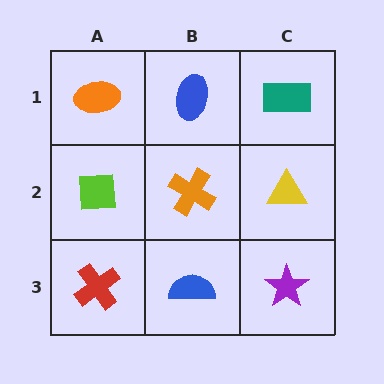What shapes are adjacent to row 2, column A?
An orange ellipse (row 1, column A), a red cross (row 3, column A), an orange cross (row 2, column B).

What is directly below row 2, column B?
A blue semicircle.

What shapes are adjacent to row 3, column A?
A lime square (row 2, column A), a blue semicircle (row 3, column B).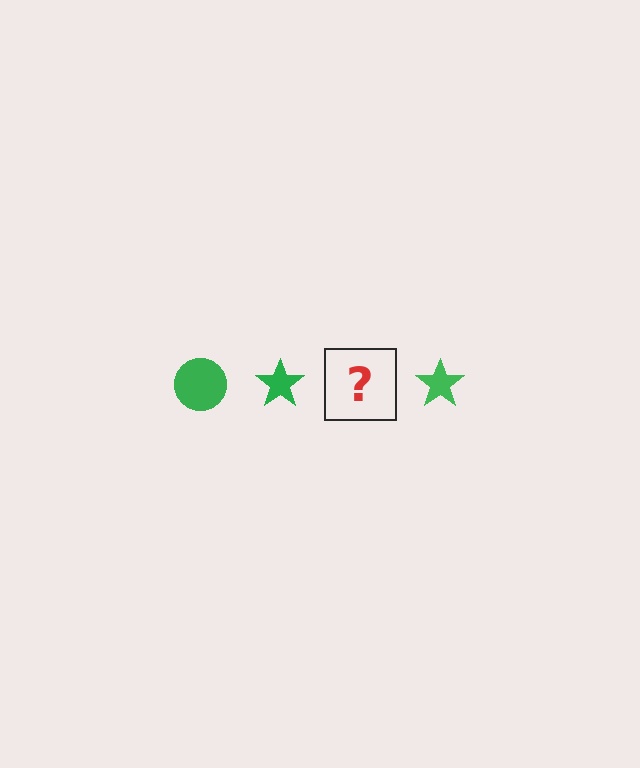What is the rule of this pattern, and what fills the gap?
The rule is that the pattern cycles through circle, star shapes in green. The gap should be filled with a green circle.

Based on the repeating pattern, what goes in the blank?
The blank should be a green circle.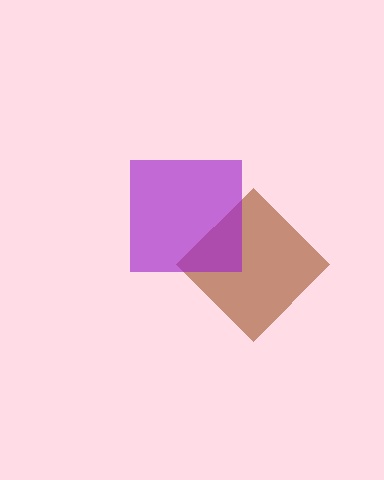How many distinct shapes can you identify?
There are 2 distinct shapes: a brown diamond, a purple square.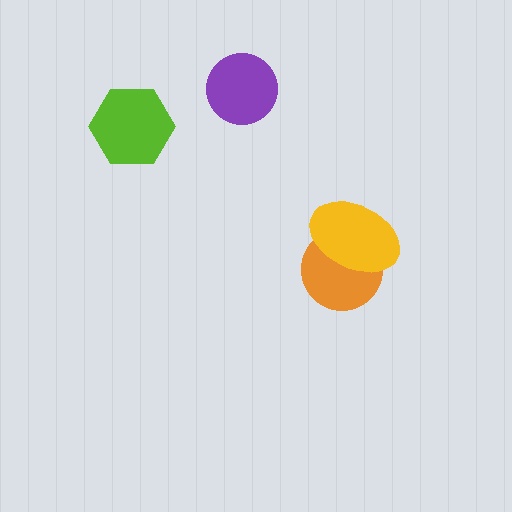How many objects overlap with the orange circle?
1 object overlaps with the orange circle.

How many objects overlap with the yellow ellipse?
1 object overlaps with the yellow ellipse.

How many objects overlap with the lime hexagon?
0 objects overlap with the lime hexagon.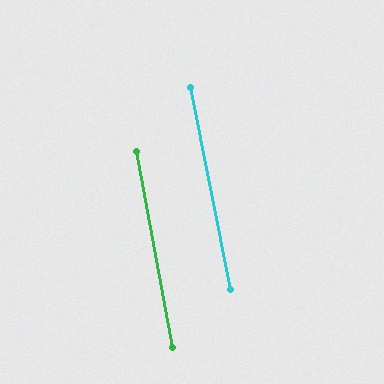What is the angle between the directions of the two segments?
Approximately 1 degree.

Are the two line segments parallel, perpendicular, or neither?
Parallel — their directions differ by only 1.0°.